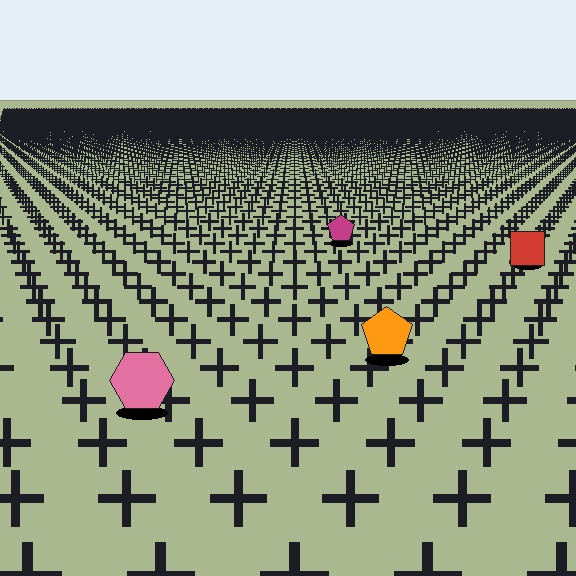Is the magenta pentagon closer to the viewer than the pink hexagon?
No. The pink hexagon is closer — you can tell from the texture gradient: the ground texture is coarser near it.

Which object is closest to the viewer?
The pink hexagon is closest. The texture marks near it are larger and more spread out.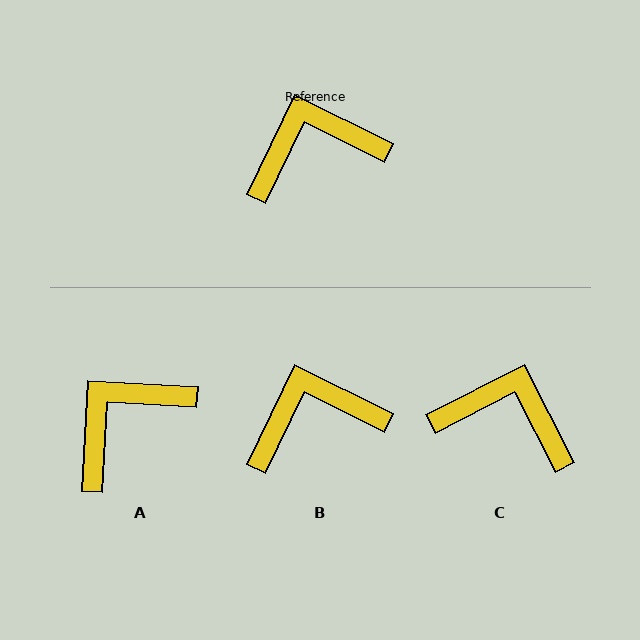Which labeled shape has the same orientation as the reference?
B.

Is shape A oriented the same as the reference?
No, it is off by about 23 degrees.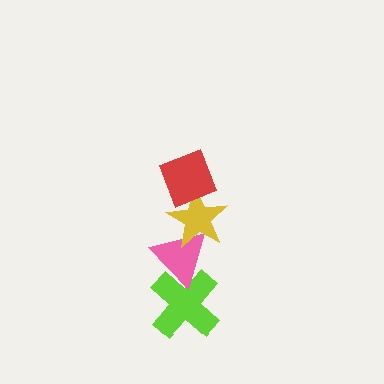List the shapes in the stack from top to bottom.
From top to bottom: the red diamond, the yellow star, the pink triangle, the lime cross.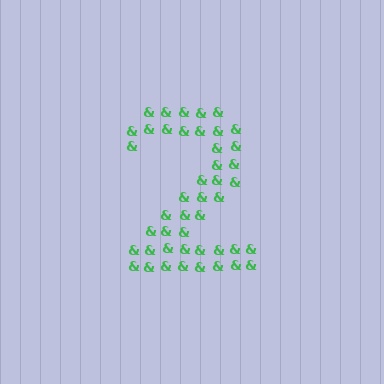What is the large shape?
The large shape is the digit 2.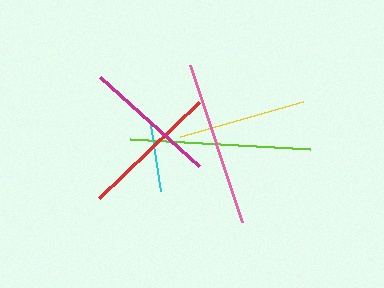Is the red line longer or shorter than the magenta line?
The red line is longer than the magenta line.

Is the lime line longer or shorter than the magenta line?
The lime line is longer than the magenta line.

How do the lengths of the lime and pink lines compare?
The lime and pink lines are approximately the same length.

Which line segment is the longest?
The lime line is the longest at approximately 180 pixels.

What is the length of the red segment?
The red segment is approximately 139 pixels long.